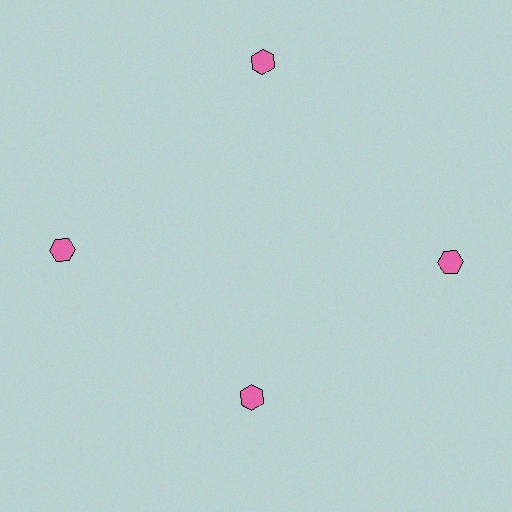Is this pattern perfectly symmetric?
No. The 4 pink hexagons are arranged in a ring, but one element near the 6 o'clock position is pulled inward toward the center, breaking the 4-fold rotational symmetry.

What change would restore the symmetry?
The symmetry would be restored by moving it outward, back onto the ring so that all 4 hexagons sit at equal angles and equal distance from the center.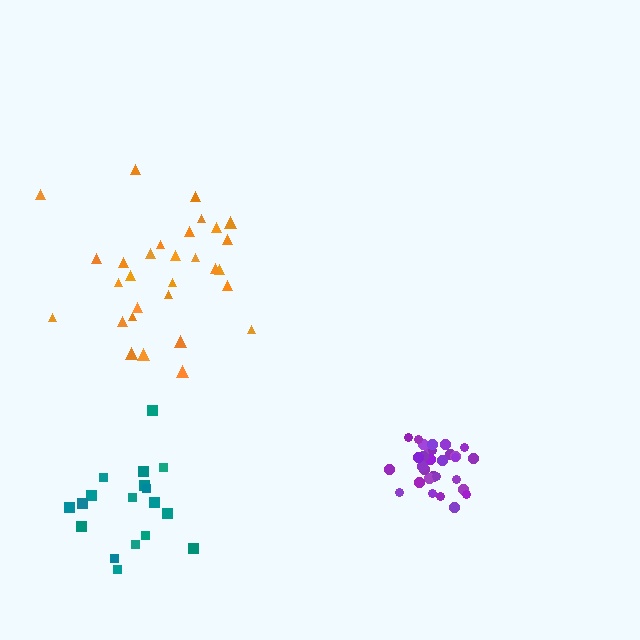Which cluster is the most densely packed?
Purple.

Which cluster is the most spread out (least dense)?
Orange.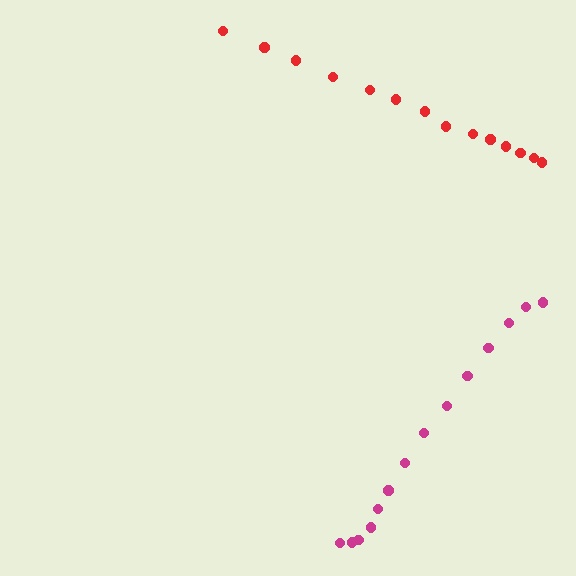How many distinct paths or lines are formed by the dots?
There are 2 distinct paths.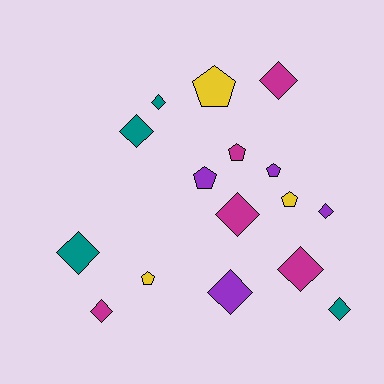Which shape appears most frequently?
Diamond, with 10 objects.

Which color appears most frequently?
Magenta, with 5 objects.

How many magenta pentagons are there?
There is 1 magenta pentagon.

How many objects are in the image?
There are 16 objects.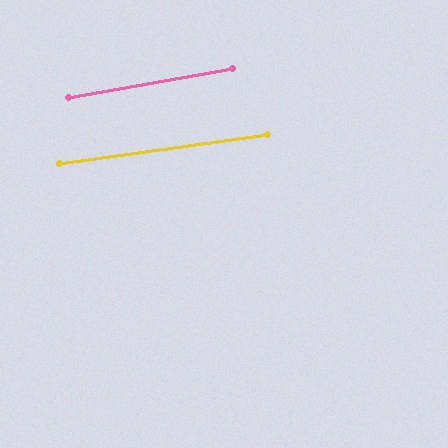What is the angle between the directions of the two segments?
Approximately 2 degrees.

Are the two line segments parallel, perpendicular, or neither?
Parallel — their directions differ by only 1.9°.